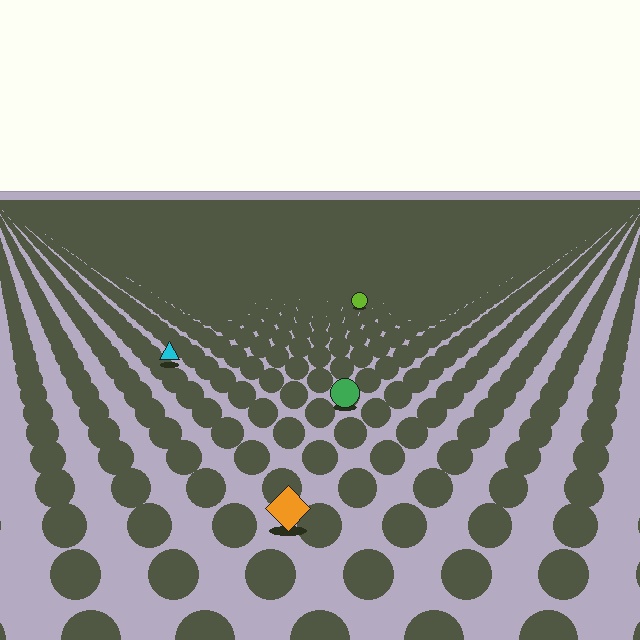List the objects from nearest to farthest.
From nearest to farthest: the orange diamond, the green circle, the cyan triangle, the lime circle.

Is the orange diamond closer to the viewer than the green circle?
Yes. The orange diamond is closer — you can tell from the texture gradient: the ground texture is coarser near it.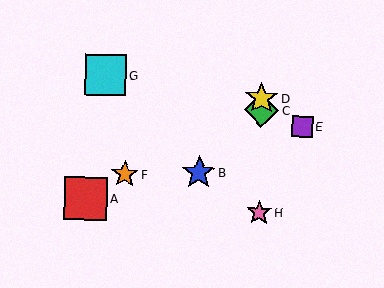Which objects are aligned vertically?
Objects C, D, H are aligned vertically.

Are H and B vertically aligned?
No, H is at x≈259 and B is at x≈199.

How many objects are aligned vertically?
3 objects (C, D, H) are aligned vertically.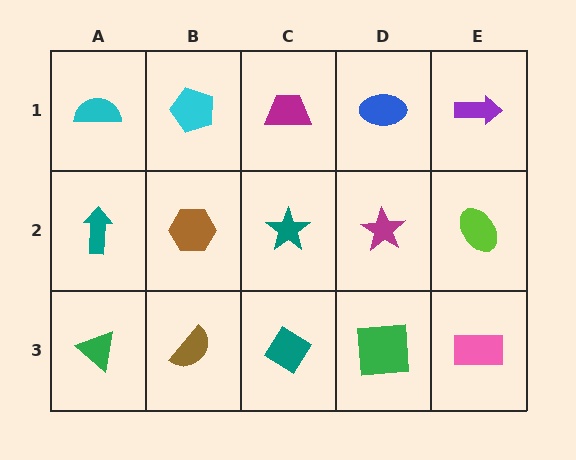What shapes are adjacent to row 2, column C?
A magenta trapezoid (row 1, column C), a teal diamond (row 3, column C), a brown hexagon (row 2, column B), a magenta star (row 2, column D).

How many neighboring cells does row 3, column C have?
3.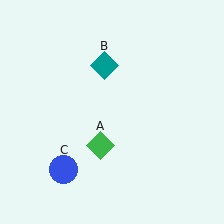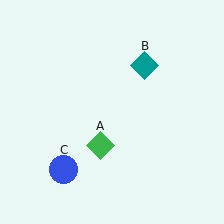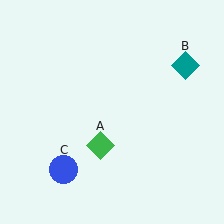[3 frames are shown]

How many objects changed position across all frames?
1 object changed position: teal diamond (object B).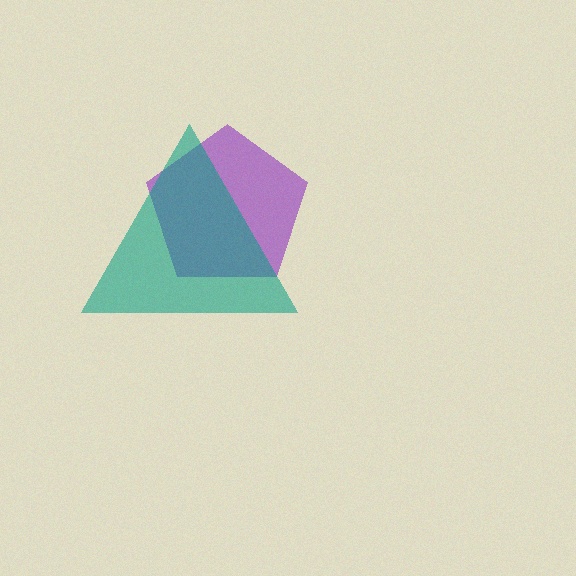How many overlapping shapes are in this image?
There are 2 overlapping shapes in the image.